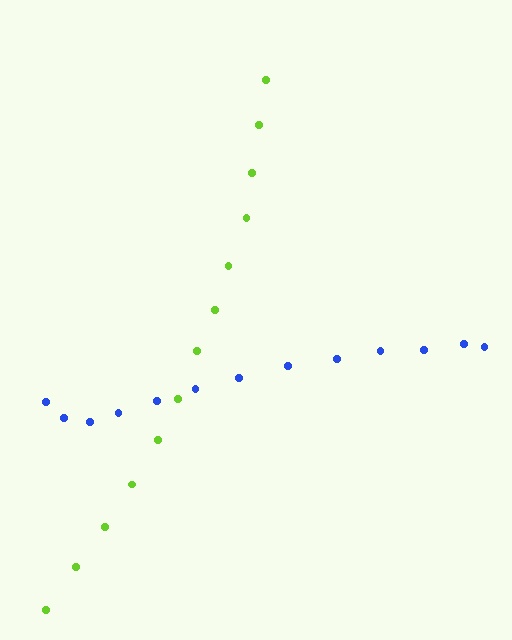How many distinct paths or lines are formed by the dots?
There are 2 distinct paths.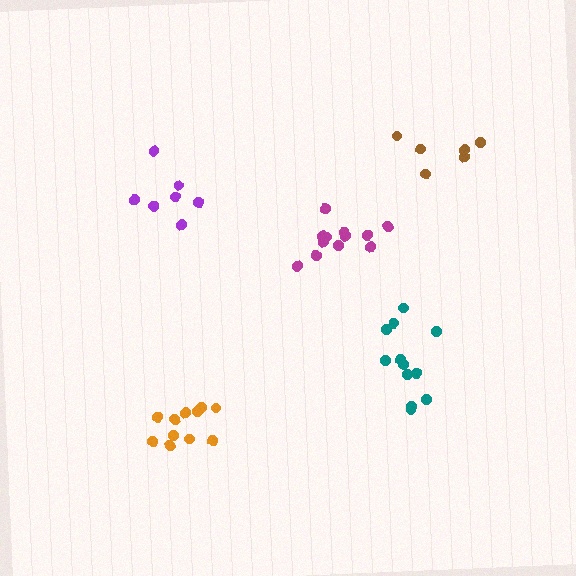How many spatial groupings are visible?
There are 5 spatial groupings.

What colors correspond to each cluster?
The clusters are colored: teal, orange, brown, purple, magenta.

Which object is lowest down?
The orange cluster is bottommost.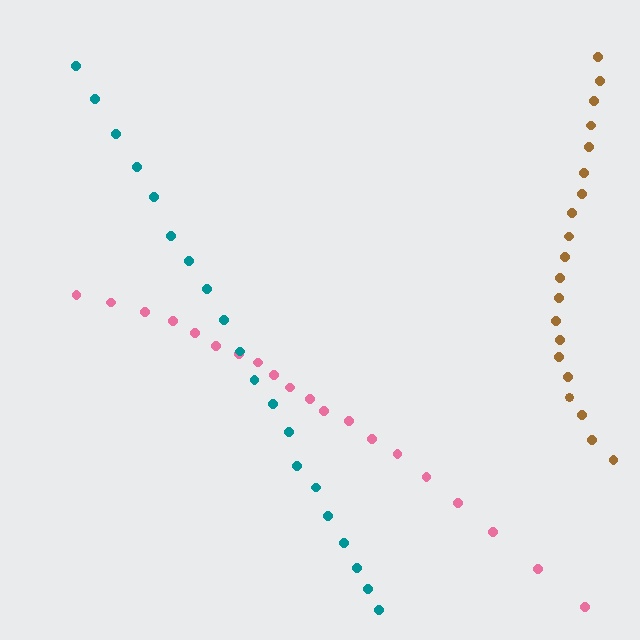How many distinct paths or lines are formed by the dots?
There are 3 distinct paths.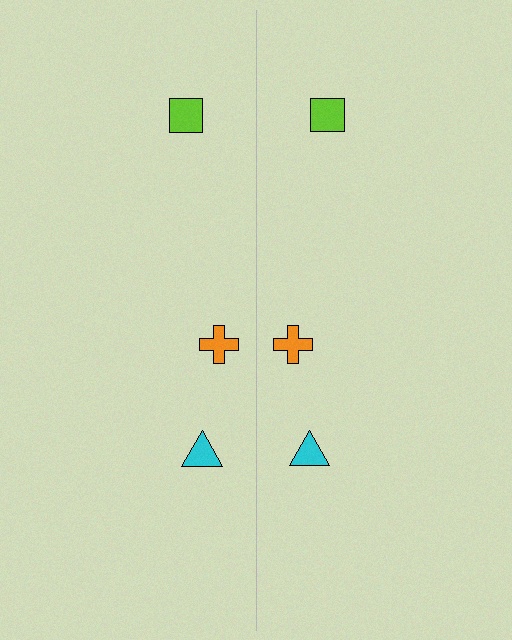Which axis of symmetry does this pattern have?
The pattern has a vertical axis of symmetry running through the center of the image.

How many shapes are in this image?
There are 6 shapes in this image.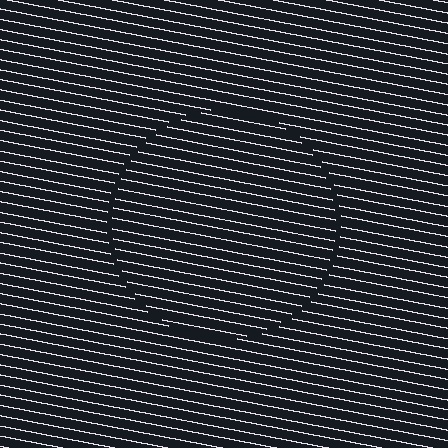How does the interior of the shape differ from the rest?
The interior of the shape contains the same grating, shifted by half a period — the contour is defined by the phase discontinuity where line-ends from the inner and outer gratings abut.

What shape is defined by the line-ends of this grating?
An illusory circle. The interior of the shape contains the same grating, shifted by half a period — the contour is defined by the phase discontinuity where line-ends from the inner and outer gratings abut.